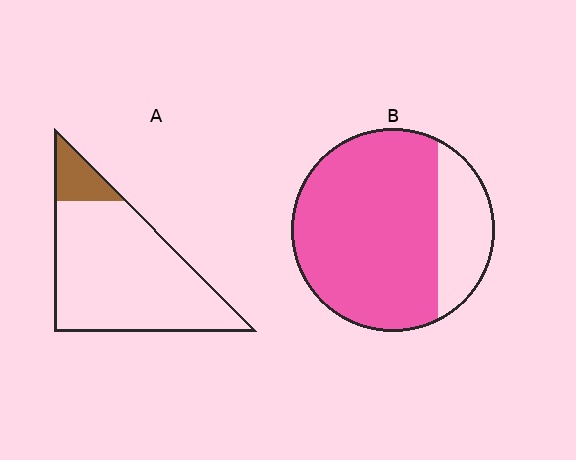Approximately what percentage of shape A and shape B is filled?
A is approximately 15% and B is approximately 75%.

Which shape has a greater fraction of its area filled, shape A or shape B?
Shape B.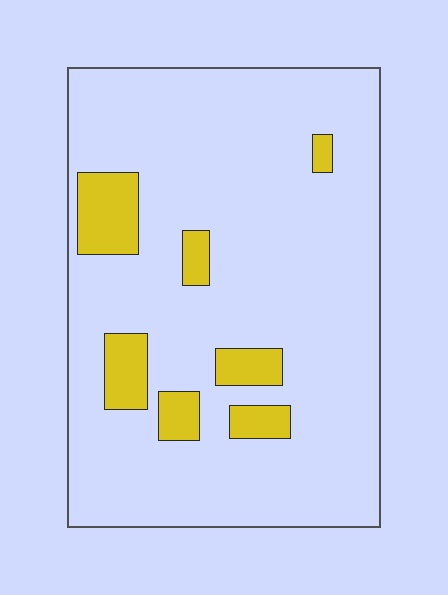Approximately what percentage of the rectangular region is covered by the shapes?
Approximately 10%.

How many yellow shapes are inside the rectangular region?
7.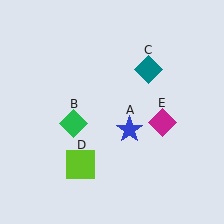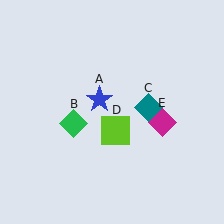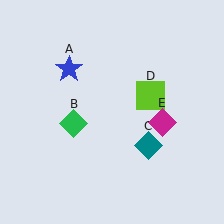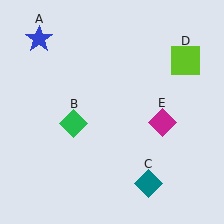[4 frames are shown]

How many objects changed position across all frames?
3 objects changed position: blue star (object A), teal diamond (object C), lime square (object D).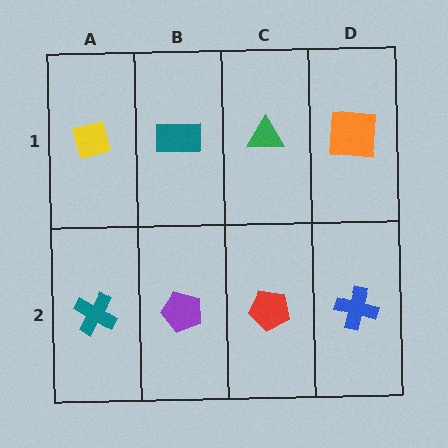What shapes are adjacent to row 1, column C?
A red pentagon (row 2, column C), a teal rectangle (row 1, column B), an orange square (row 1, column D).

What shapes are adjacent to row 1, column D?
A blue cross (row 2, column D), a green triangle (row 1, column C).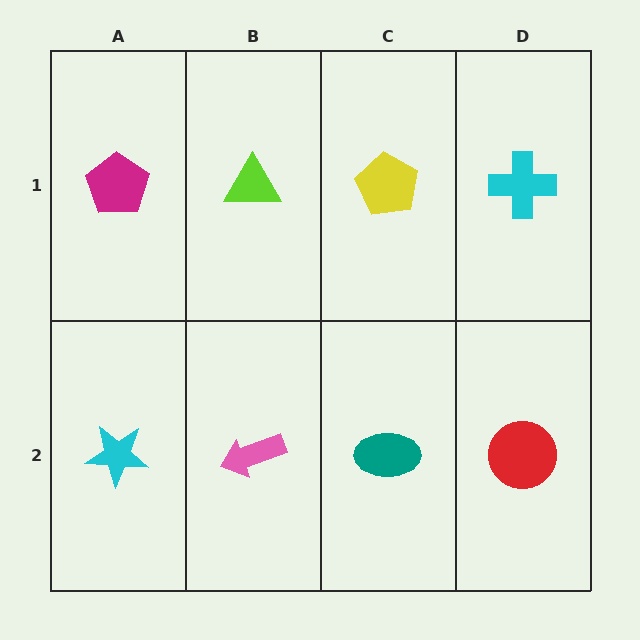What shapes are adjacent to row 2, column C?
A yellow pentagon (row 1, column C), a pink arrow (row 2, column B), a red circle (row 2, column D).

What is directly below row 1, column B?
A pink arrow.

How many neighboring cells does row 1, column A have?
2.